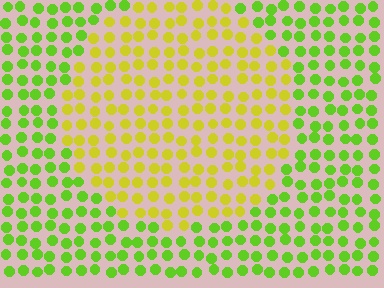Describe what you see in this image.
The image is filled with small lime elements in a uniform arrangement. A circle-shaped region is visible where the elements are tinted to a slightly different hue, forming a subtle color boundary.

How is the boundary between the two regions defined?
The boundary is defined purely by a slight shift in hue (about 38 degrees). Spacing, size, and orientation are identical on both sides.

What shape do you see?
I see a circle.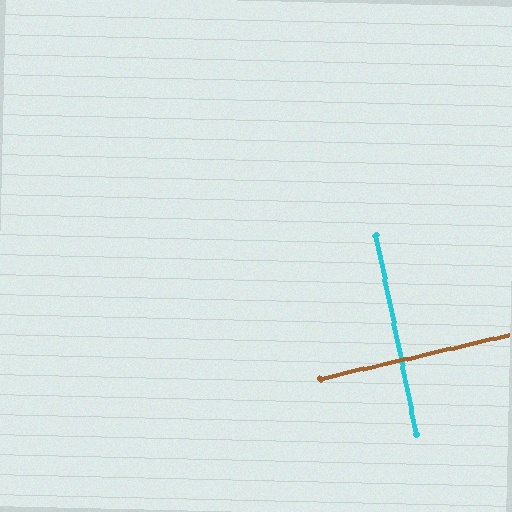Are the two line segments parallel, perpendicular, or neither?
Perpendicular — they meet at approximately 88°.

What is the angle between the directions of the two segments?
Approximately 88 degrees.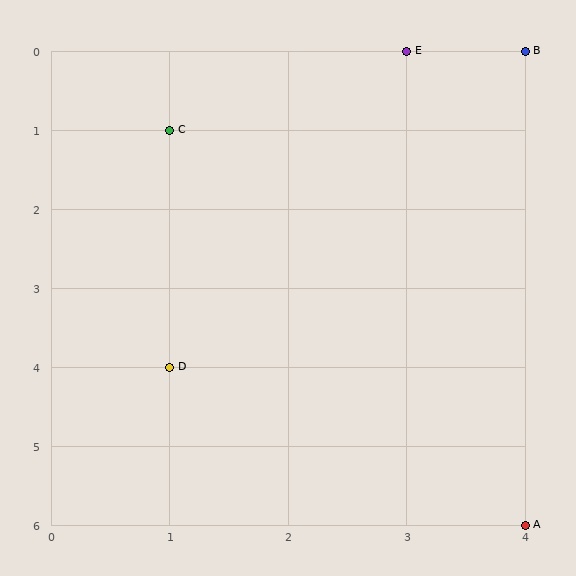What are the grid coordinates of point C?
Point C is at grid coordinates (1, 1).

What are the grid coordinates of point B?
Point B is at grid coordinates (4, 0).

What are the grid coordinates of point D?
Point D is at grid coordinates (1, 4).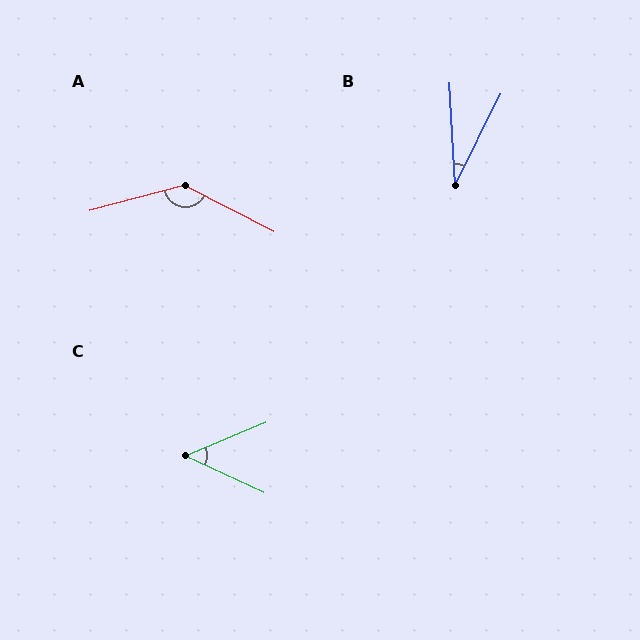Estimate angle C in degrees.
Approximately 48 degrees.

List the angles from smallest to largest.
B (29°), C (48°), A (138°).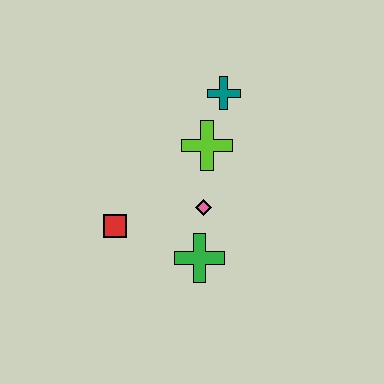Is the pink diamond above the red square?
Yes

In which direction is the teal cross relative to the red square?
The teal cross is above the red square.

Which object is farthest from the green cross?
The teal cross is farthest from the green cross.